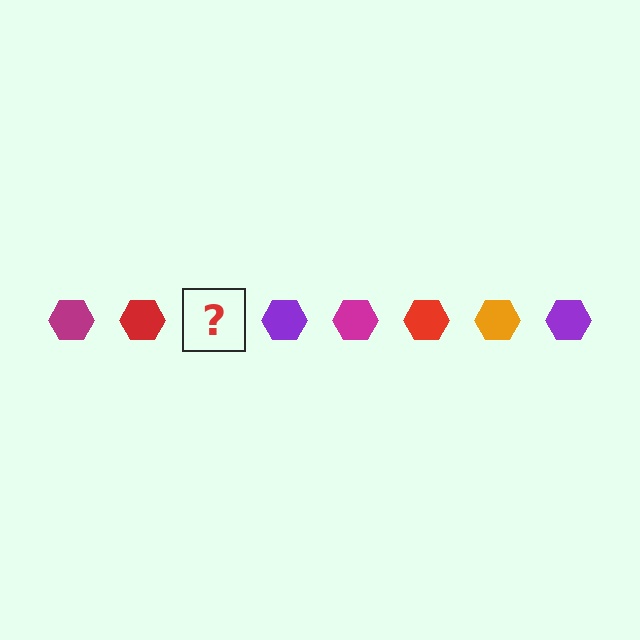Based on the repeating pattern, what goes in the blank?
The blank should be an orange hexagon.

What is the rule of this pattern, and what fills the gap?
The rule is that the pattern cycles through magenta, red, orange, purple hexagons. The gap should be filled with an orange hexagon.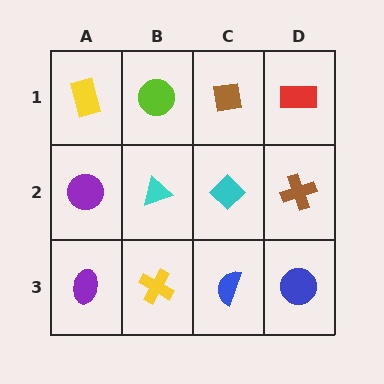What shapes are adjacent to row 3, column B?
A cyan triangle (row 2, column B), a purple ellipse (row 3, column A), a blue semicircle (row 3, column C).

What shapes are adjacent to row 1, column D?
A brown cross (row 2, column D), a brown square (row 1, column C).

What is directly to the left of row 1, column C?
A lime circle.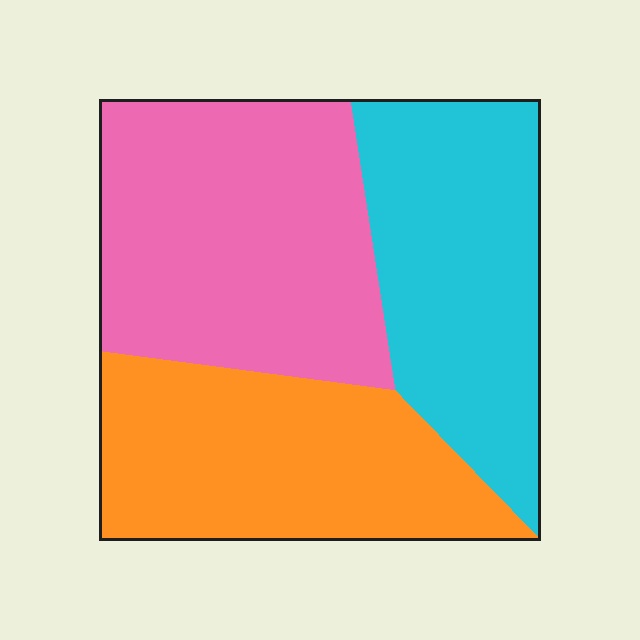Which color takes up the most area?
Pink, at roughly 40%.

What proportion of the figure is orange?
Orange takes up about one third (1/3) of the figure.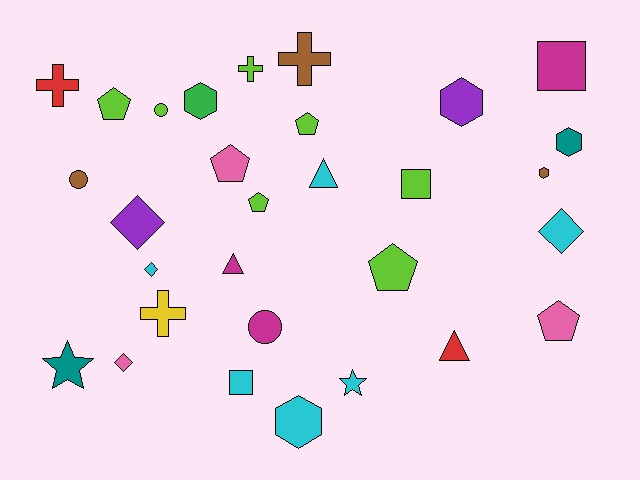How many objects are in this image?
There are 30 objects.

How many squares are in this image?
There are 3 squares.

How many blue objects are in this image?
There are no blue objects.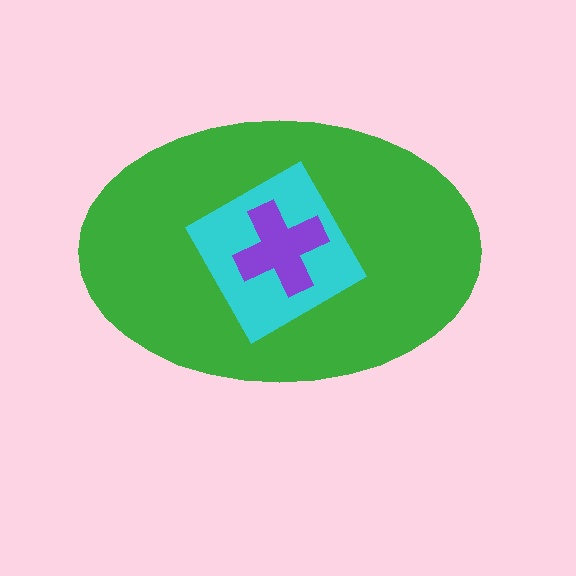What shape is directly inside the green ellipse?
The cyan diamond.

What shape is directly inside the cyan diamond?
The purple cross.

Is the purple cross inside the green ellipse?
Yes.